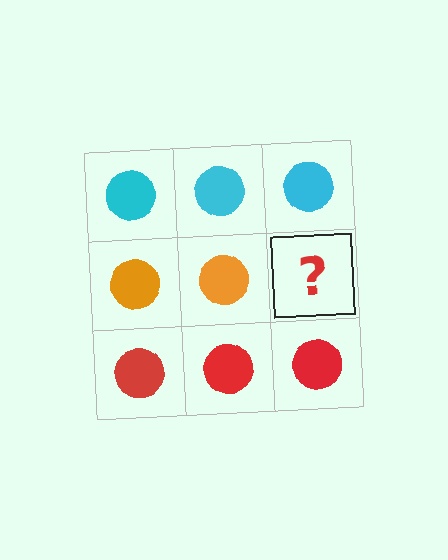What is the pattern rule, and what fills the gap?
The rule is that each row has a consistent color. The gap should be filled with an orange circle.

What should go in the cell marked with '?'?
The missing cell should contain an orange circle.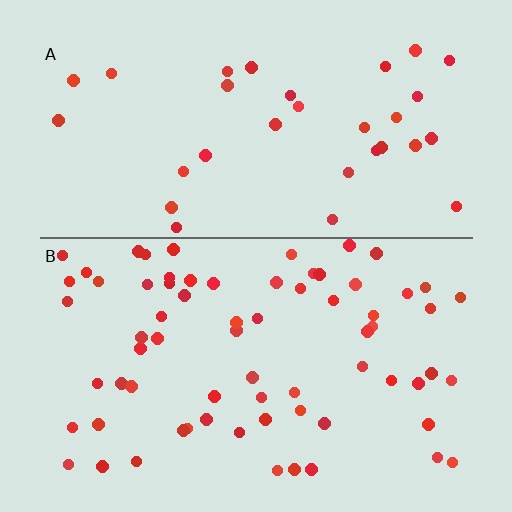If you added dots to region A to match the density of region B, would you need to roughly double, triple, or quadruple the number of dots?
Approximately double.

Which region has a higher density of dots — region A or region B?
B (the bottom).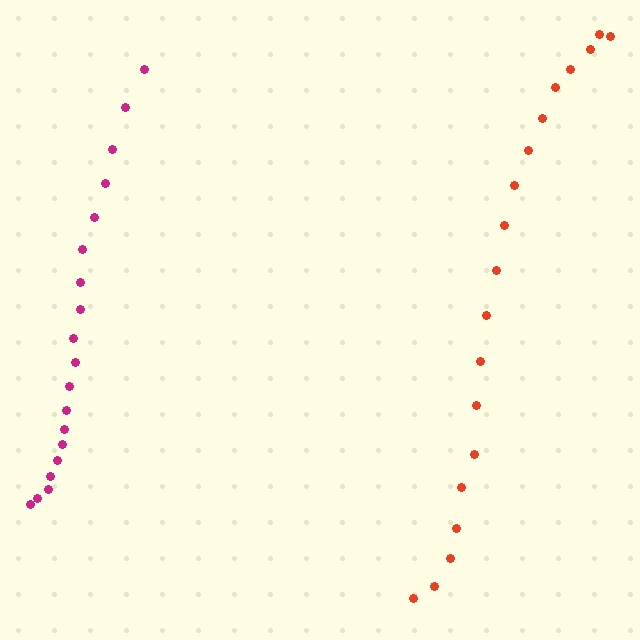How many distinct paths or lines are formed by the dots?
There are 2 distinct paths.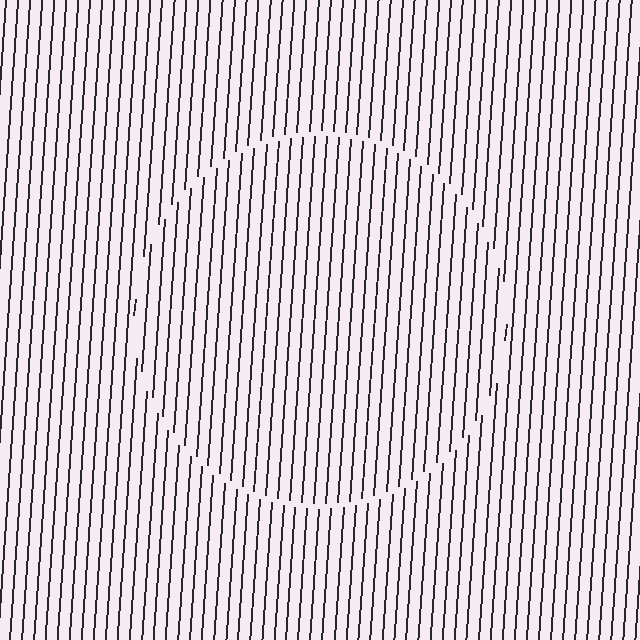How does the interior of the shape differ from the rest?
The interior of the shape contains the same grating, shifted by half a period — the contour is defined by the phase discontinuity where line-ends from the inner and outer gratings abut.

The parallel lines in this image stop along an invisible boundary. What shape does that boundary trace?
An illusory circle. The interior of the shape contains the same grating, shifted by half a period — the contour is defined by the phase discontinuity where line-ends from the inner and outer gratings abut.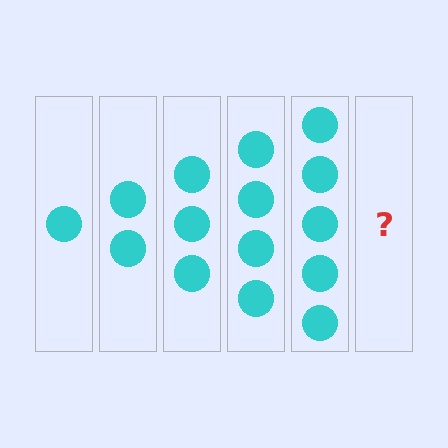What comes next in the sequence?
The next element should be 6 circles.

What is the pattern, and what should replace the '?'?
The pattern is that each step adds one more circle. The '?' should be 6 circles.